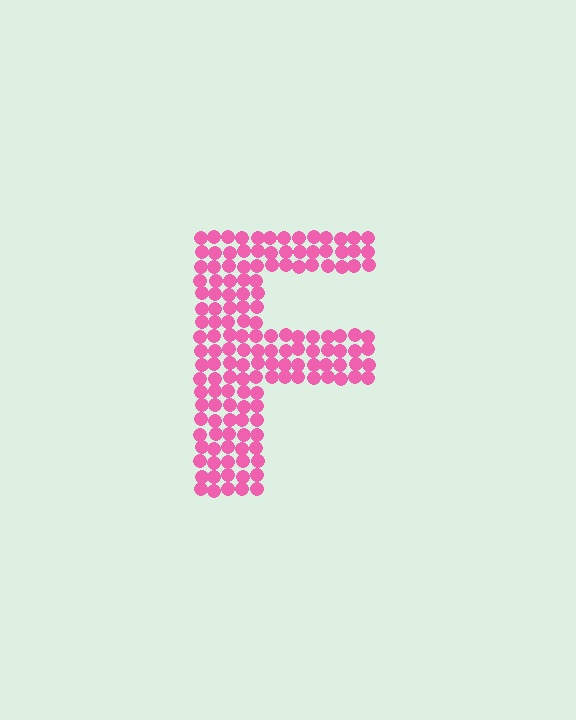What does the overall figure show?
The overall figure shows the letter F.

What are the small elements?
The small elements are circles.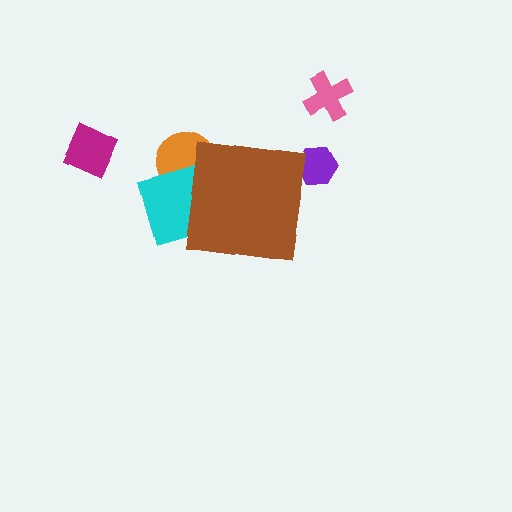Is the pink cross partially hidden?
No, the pink cross is fully visible.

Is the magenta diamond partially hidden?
No, the magenta diamond is fully visible.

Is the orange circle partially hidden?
Yes, the orange circle is partially hidden behind the brown square.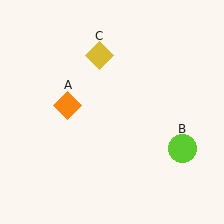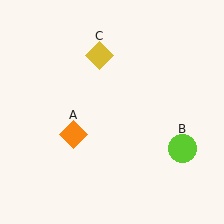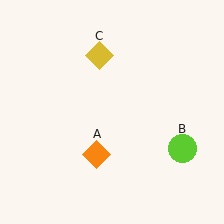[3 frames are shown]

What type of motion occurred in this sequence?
The orange diamond (object A) rotated counterclockwise around the center of the scene.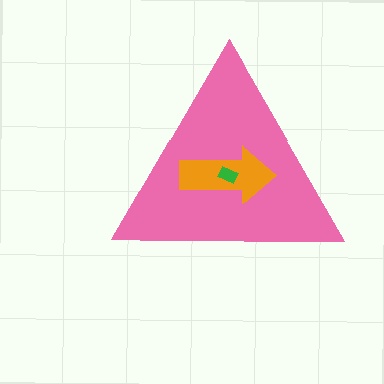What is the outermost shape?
The pink triangle.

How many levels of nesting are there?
3.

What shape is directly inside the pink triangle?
The orange arrow.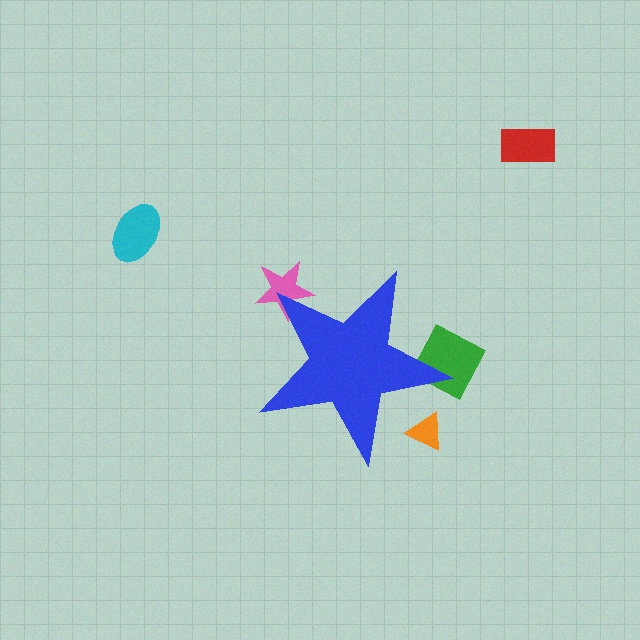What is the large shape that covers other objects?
A blue star.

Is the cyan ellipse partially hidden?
No, the cyan ellipse is fully visible.